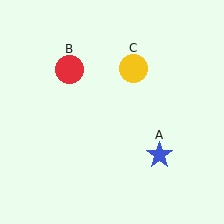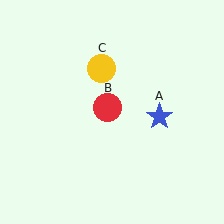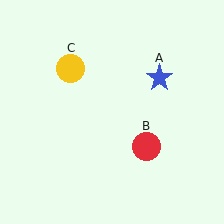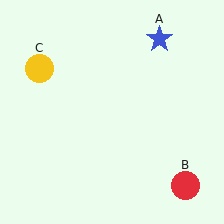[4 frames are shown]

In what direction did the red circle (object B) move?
The red circle (object B) moved down and to the right.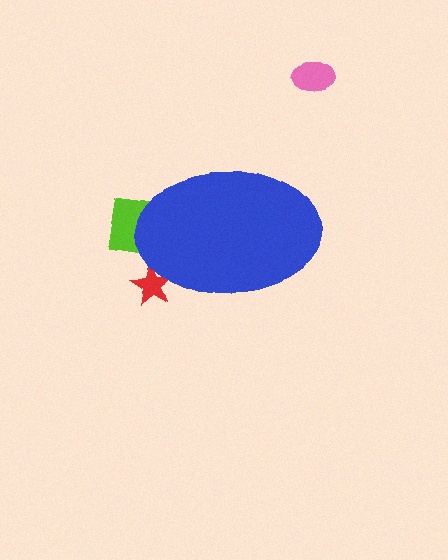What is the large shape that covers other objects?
A blue ellipse.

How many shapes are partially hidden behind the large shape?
2 shapes are partially hidden.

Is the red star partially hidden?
Yes, the red star is partially hidden behind the blue ellipse.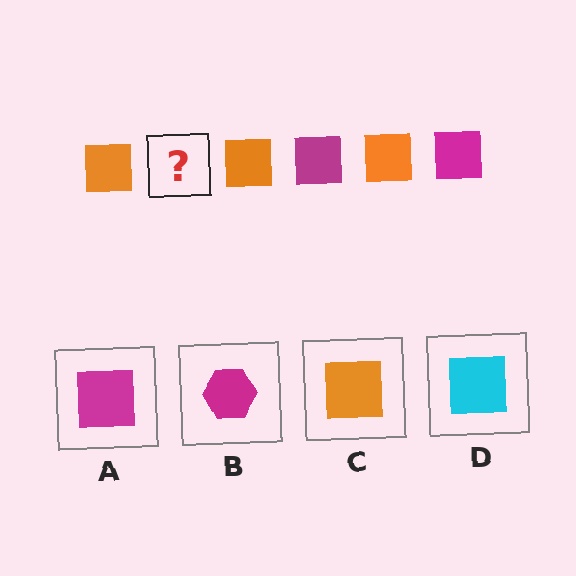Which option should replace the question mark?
Option A.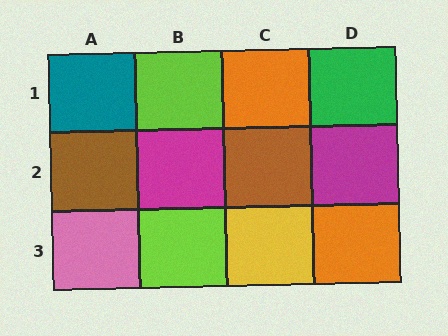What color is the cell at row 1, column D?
Green.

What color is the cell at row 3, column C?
Yellow.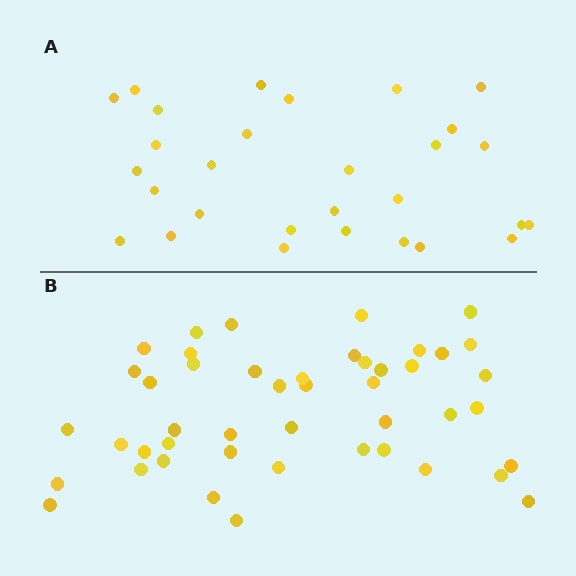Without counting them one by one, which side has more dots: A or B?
Region B (the bottom region) has more dots.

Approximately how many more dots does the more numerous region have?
Region B has approximately 15 more dots than region A.